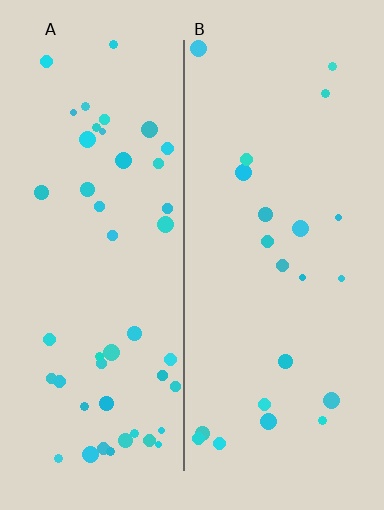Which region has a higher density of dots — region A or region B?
A (the left).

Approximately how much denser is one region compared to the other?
Approximately 2.1× — region A over region B.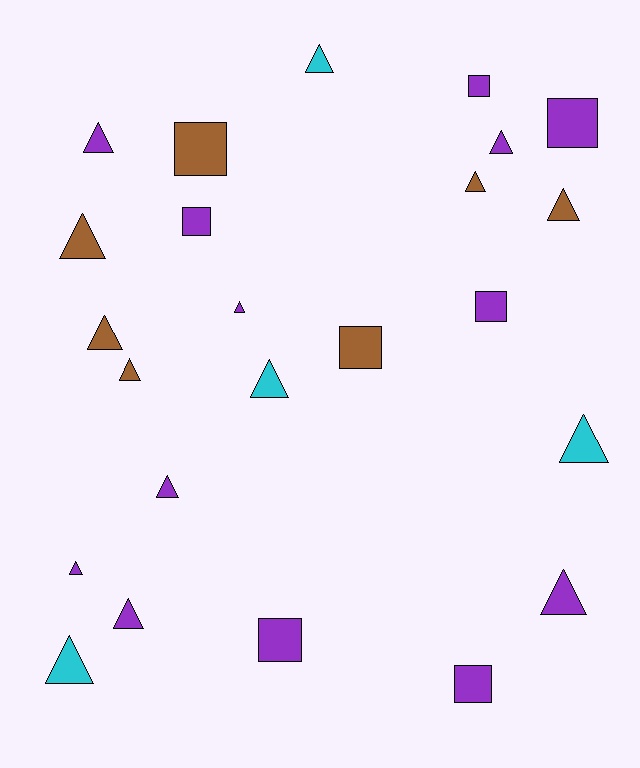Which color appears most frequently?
Purple, with 13 objects.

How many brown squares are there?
There are 2 brown squares.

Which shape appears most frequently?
Triangle, with 16 objects.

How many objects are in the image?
There are 24 objects.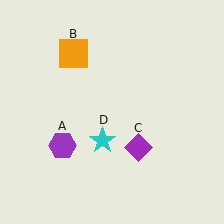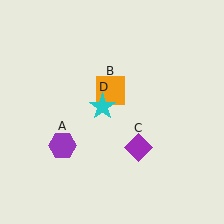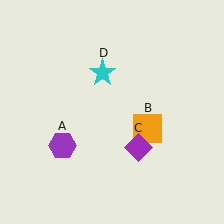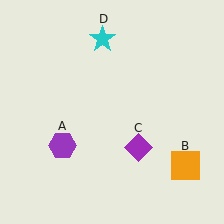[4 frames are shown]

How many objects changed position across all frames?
2 objects changed position: orange square (object B), cyan star (object D).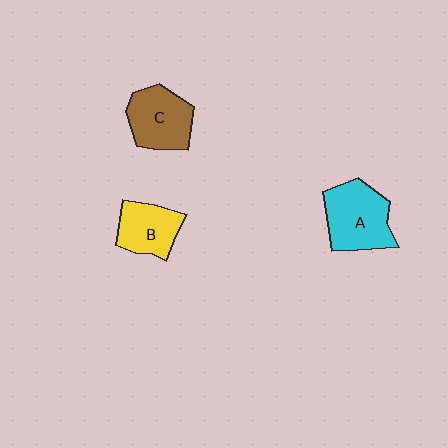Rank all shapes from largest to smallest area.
From largest to smallest: A (cyan), C (brown), B (yellow).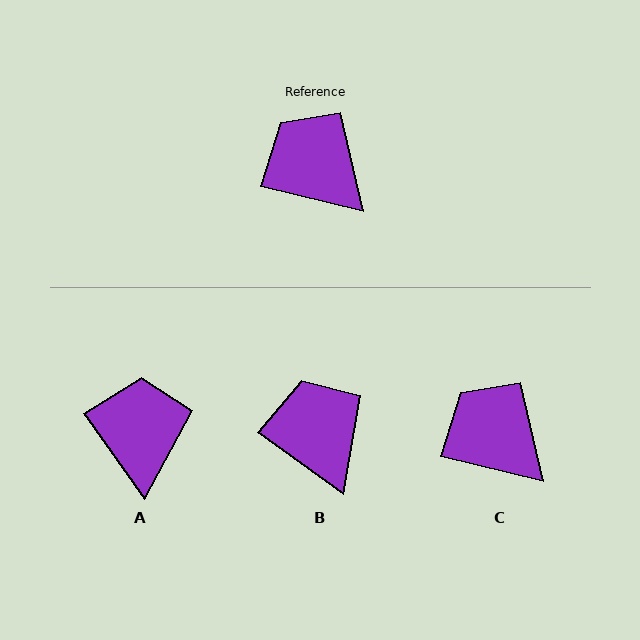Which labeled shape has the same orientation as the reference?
C.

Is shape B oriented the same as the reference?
No, it is off by about 22 degrees.